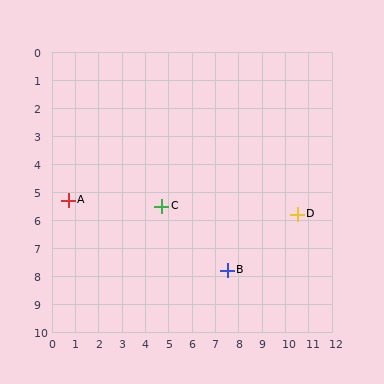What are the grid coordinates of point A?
Point A is at approximately (0.7, 5.3).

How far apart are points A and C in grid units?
Points A and C are about 4.0 grid units apart.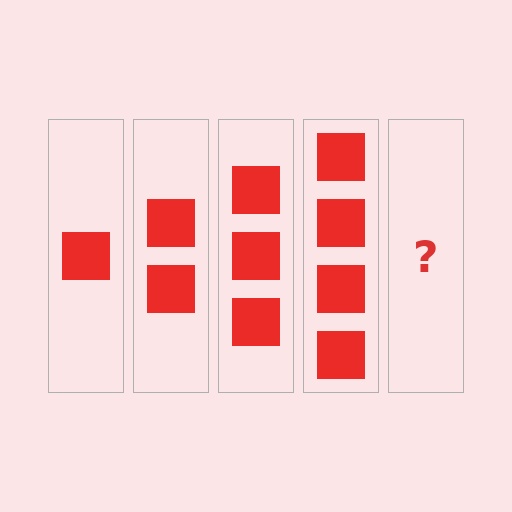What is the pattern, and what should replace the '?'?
The pattern is that each step adds one more square. The '?' should be 5 squares.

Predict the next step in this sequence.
The next step is 5 squares.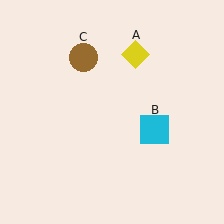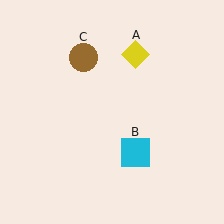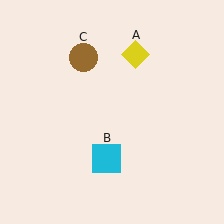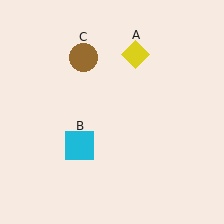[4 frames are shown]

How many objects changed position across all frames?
1 object changed position: cyan square (object B).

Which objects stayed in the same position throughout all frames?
Yellow diamond (object A) and brown circle (object C) remained stationary.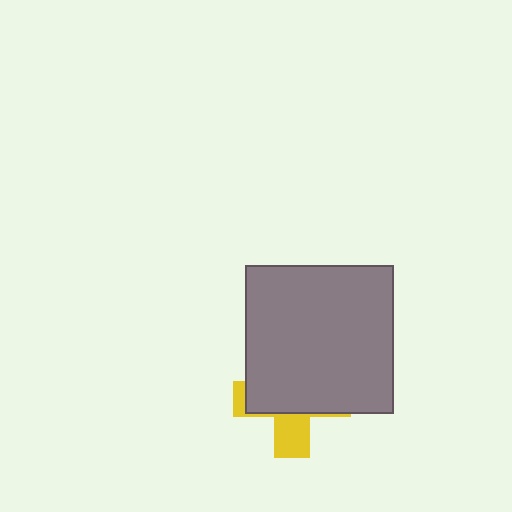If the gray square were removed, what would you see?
You would see the complete yellow cross.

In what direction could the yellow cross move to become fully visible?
The yellow cross could move down. That would shift it out from behind the gray square entirely.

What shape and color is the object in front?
The object in front is a gray square.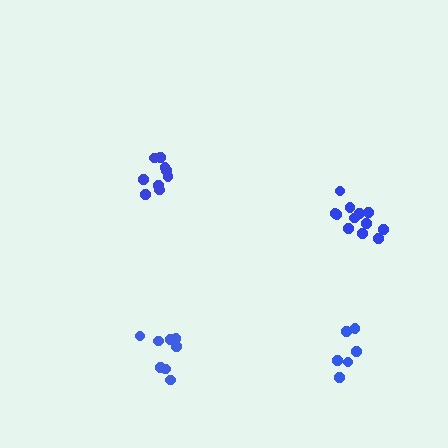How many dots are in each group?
Group 1: 12 dots, Group 2: 9 dots, Group 3: 8 dots, Group 4: 6 dots (35 total).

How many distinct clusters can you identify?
There are 4 distinct clusters.